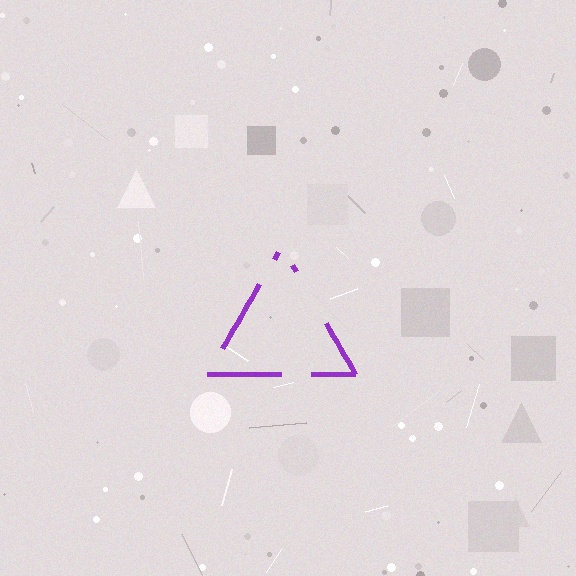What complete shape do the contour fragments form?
The contour fragments form a triangle.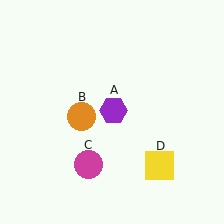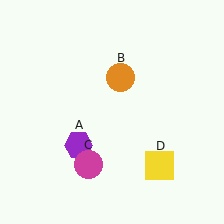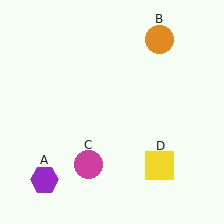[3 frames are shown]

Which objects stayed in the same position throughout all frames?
Magenta circle (object C) and yellow square (object D) remained stationary.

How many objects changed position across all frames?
2 objects changed position: purple hexagon (object A), orange circle (object B).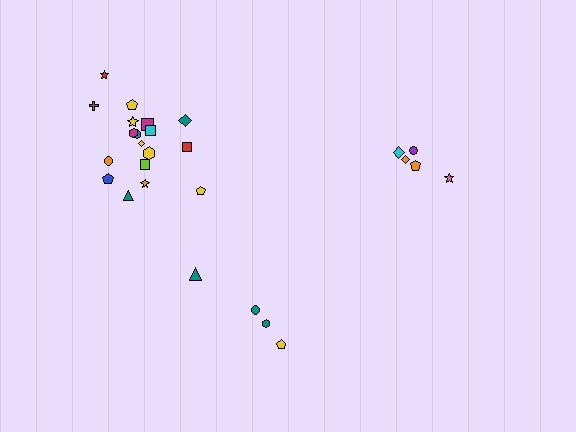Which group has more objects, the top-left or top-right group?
The top-left group.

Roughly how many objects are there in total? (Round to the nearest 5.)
Roughly 25 objects in total.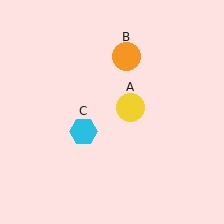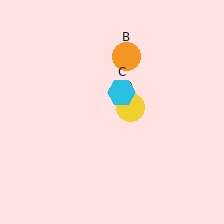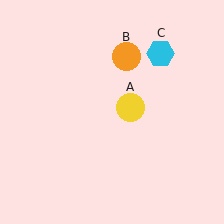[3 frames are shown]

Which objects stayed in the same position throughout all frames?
Yellow circle (object A) and orange circle (object B) remained stationary.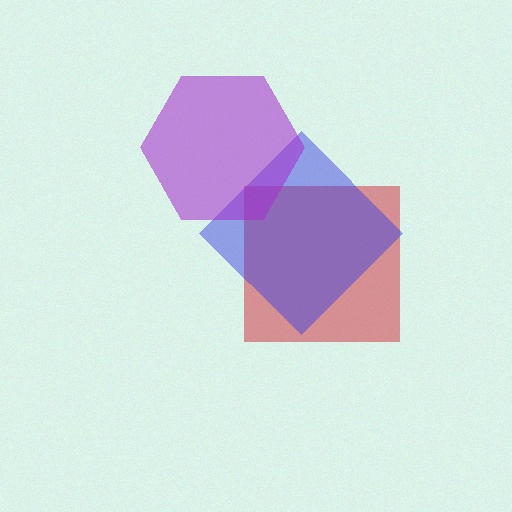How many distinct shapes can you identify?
There are 3 distinct shapes: a red square, a blue diamond, a purple hexagon.